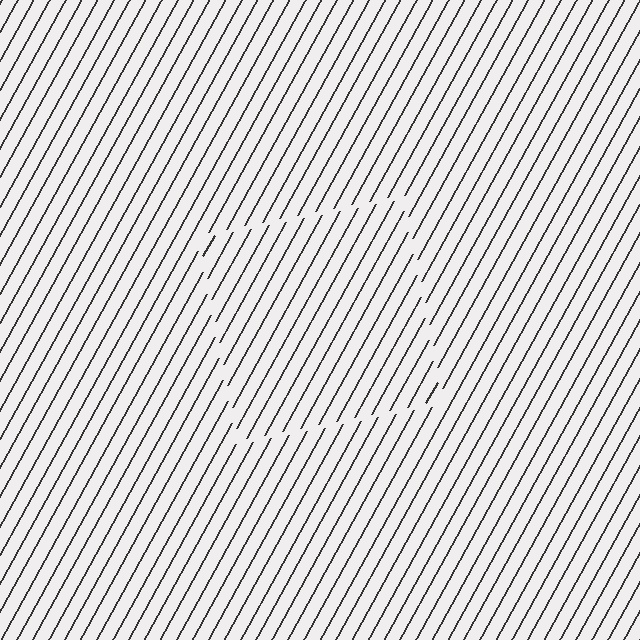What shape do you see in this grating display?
An illusory square. The interior of the shape contains the same grating, shifted by half a period — the contour is defined by the phase discontinuity where line-ends from the inner and outer gratings abut.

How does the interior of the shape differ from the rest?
The interior of the shape contains the same grating, shifted by half a period — the contour is defined by the phase discontinuity where line-ends from the inner and outer gratings abut.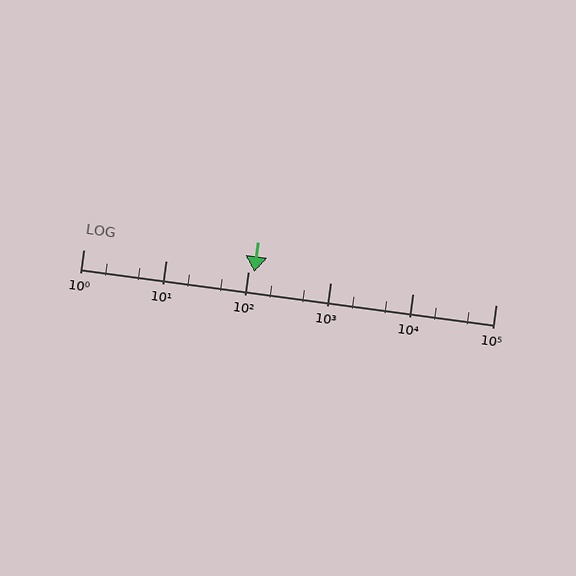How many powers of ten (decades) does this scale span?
The scale spans 5 decades, from 1 to 100000.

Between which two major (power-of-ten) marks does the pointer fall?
The pointer is between 100 and 1000.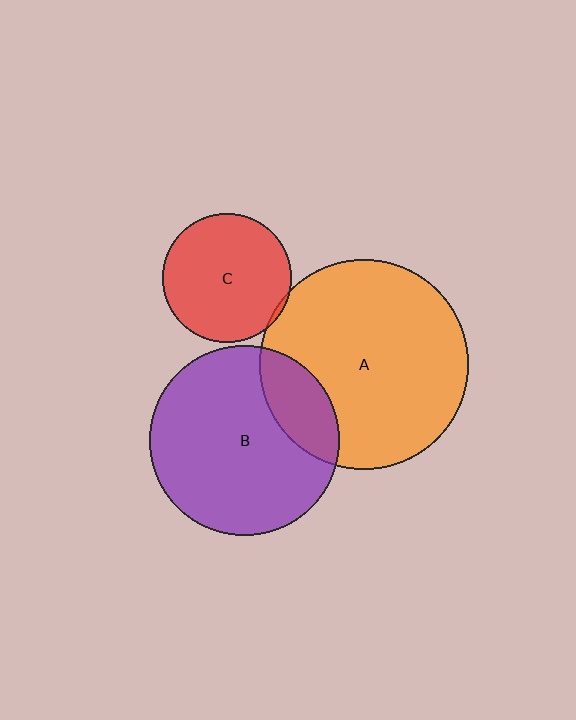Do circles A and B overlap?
Yes.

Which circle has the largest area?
Circle A (orange).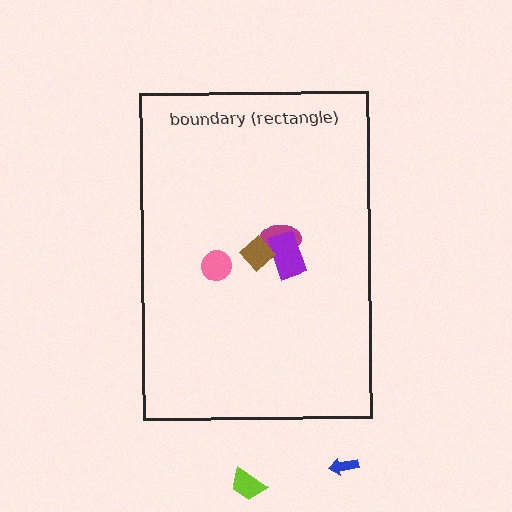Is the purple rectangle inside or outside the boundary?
Inside.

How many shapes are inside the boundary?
4 inside, 2 outside.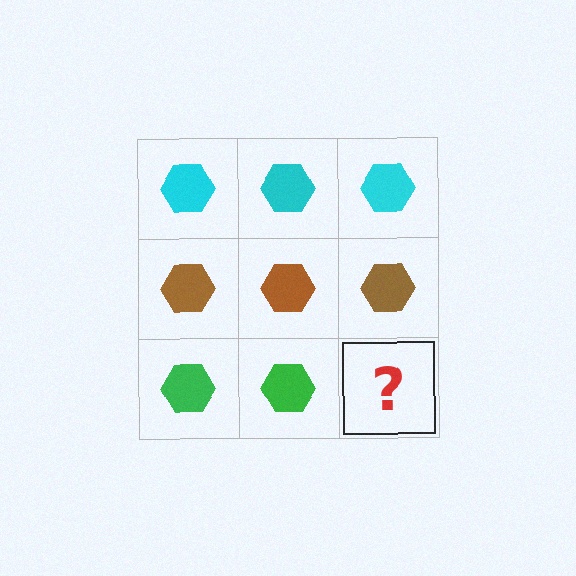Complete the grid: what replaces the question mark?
The question mark should be replaced with a green hexagon.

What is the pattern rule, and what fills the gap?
The rule is that each row has a consistent color. The gap should be filled with a green hexagon.